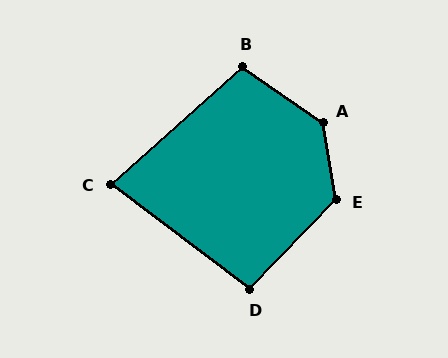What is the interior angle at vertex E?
Approximately 127 degrees (obtuse).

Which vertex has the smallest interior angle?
C, at approximately 79 degrees.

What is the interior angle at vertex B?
Approximately 103 degrees (obtuse).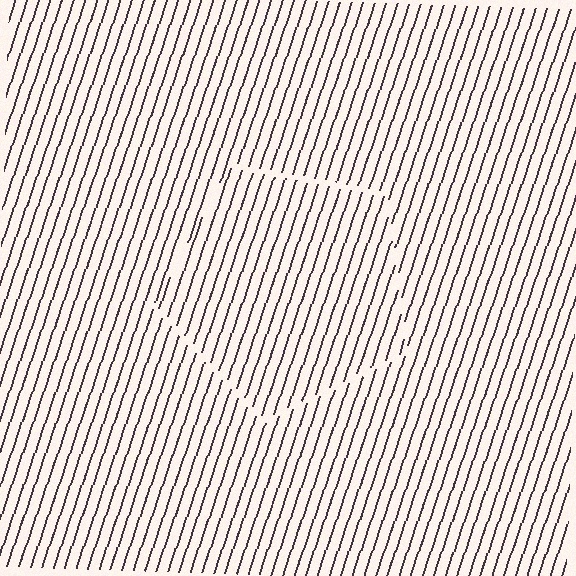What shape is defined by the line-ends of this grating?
An illusory pentagon. The interior of the shape contains the same grating, shifted by half a period — the contour is defined by the phase discontinuity where line-ends from the inner and outer gratings abut.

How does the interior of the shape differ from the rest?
The interior of the shape contains the same grating, shifted by half a period — the contour is defined by the phase discontinuity where line-ends from the inner and outer gratings abut.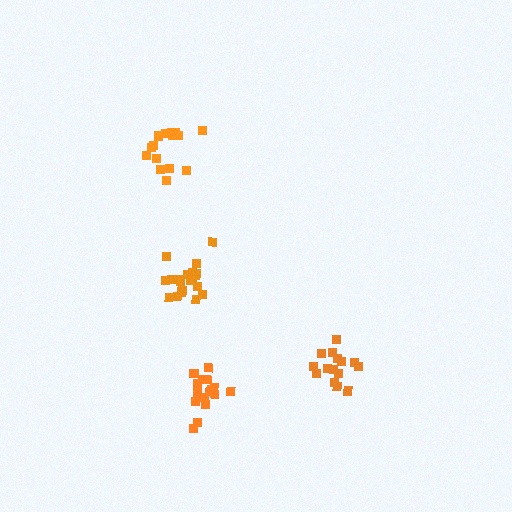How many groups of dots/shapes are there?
There are 4 groups.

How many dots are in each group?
Group 1: 15 dots, Group 2: 15 dots, Group 3: 16 dots, Group 4: 21 dots (67 total).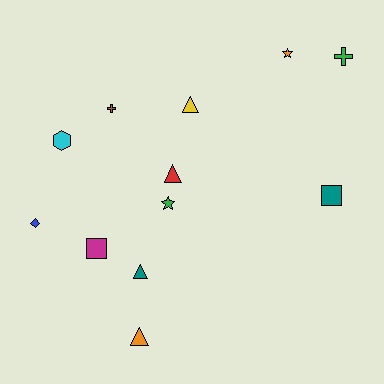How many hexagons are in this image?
There is 1 hexagon.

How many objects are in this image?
There are 12 objects.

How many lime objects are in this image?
There are no lime objects.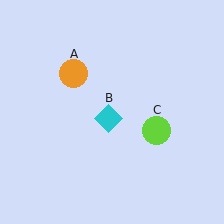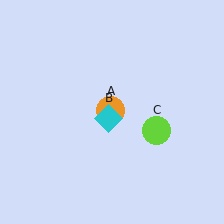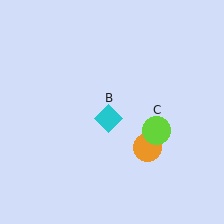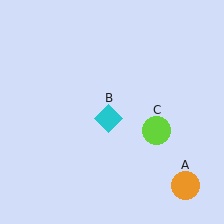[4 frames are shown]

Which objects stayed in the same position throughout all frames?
Cyan diamond (object B) and lime circle (object C) remained stationary.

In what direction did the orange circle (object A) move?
The orange circle (object A) moved down and to the right.